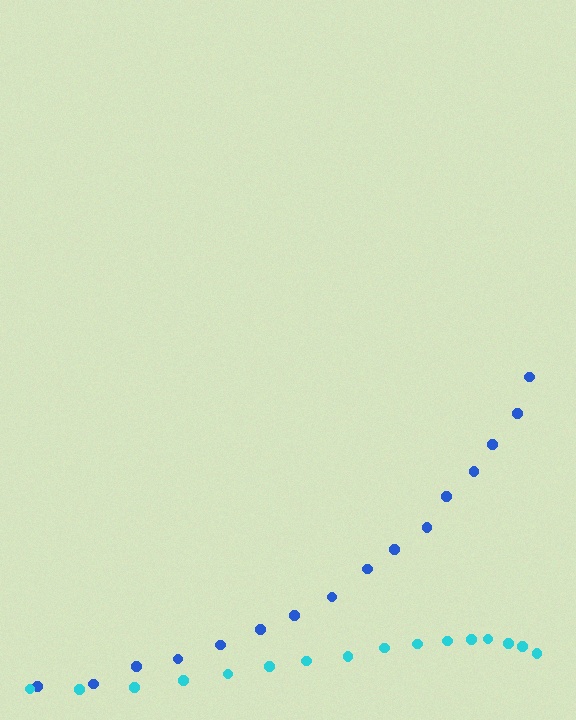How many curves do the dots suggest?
There are 2 distinct paths.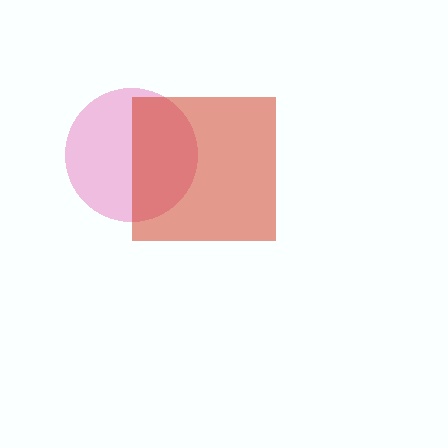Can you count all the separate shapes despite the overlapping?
Yes, there are 2 separate shapes.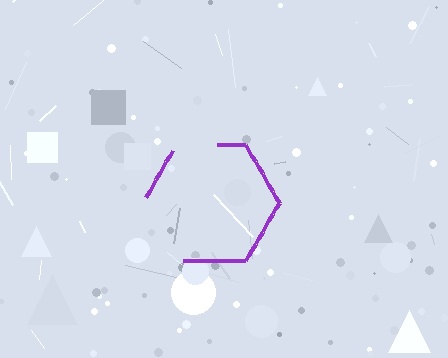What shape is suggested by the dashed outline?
The dashed outline suggests a hexagon.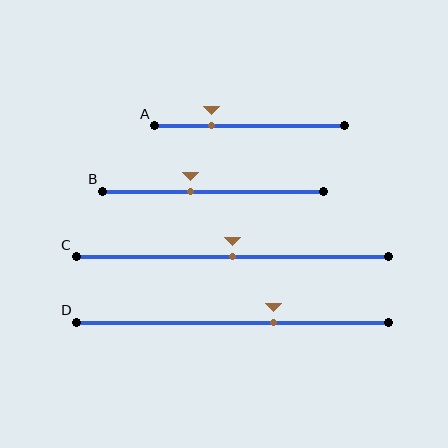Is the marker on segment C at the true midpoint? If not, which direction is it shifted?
Yes, the marker on segment C is at the true midpoint.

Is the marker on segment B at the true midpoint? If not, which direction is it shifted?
No, the marker on segment B is shifted to the left by about 10% of the segment length.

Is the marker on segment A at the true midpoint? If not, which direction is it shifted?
No, the marker on segment A is shifted to the left by about 20% of the segment length.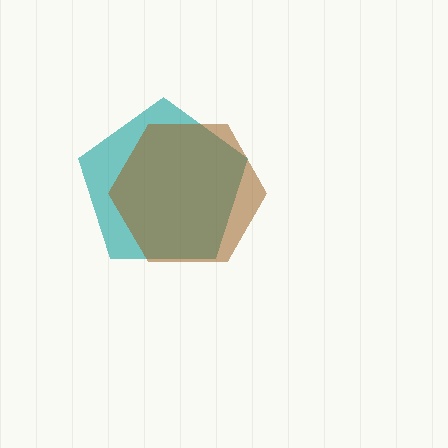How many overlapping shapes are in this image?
There are 2 overlapping shapes in the image.